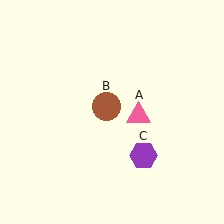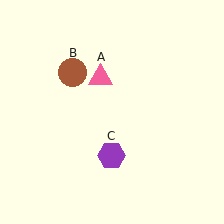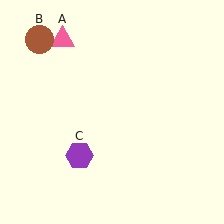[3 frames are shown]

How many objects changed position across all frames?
3 objects changed position: pink triangle (object A), brown circle (object B), purple hexagon (object C).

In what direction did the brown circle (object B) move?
The brown circle (object B) moved up and to the left.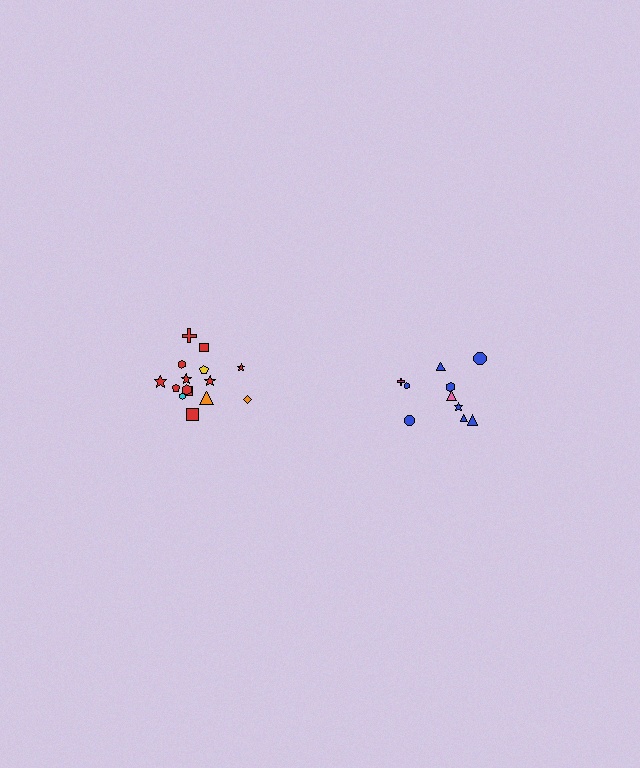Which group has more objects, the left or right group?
The left group.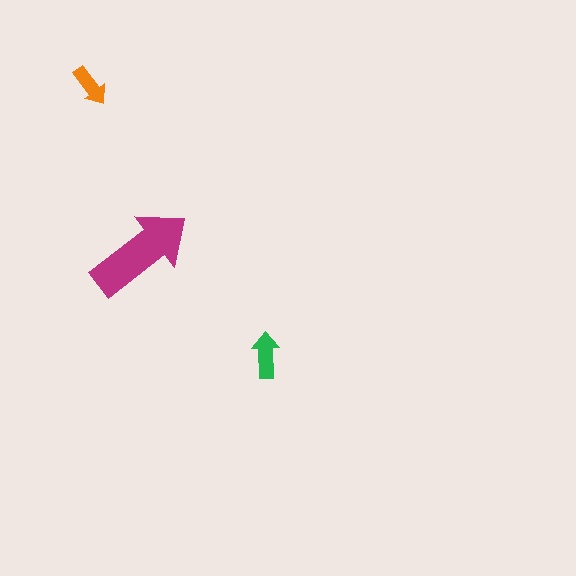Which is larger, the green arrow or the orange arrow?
The green one.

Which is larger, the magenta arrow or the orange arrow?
The magenta one.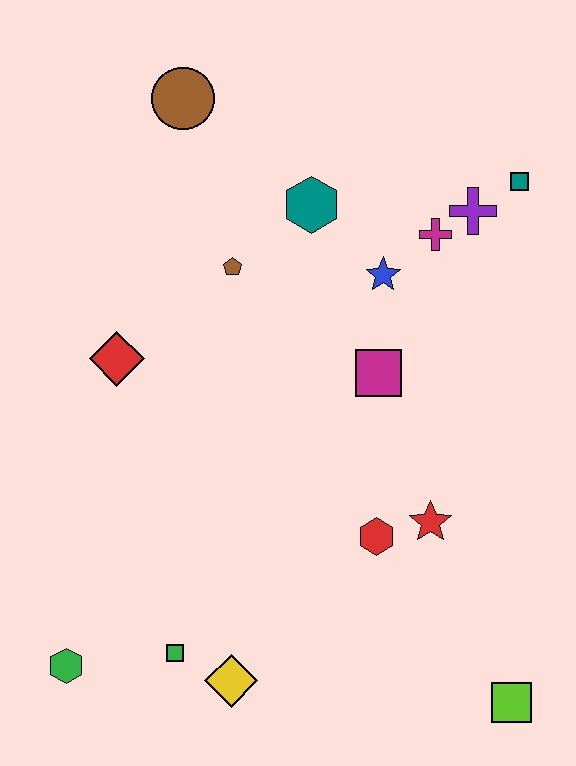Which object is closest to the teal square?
The purple cross is closest to the teal square.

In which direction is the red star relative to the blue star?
The red star is below the blue star.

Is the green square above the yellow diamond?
Yes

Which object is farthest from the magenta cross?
The green hexagon is farthest from the magenta cross.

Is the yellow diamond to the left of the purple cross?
Yes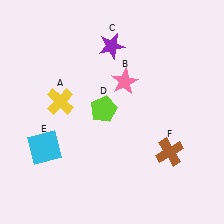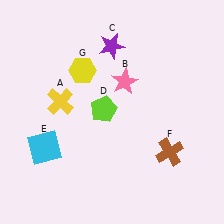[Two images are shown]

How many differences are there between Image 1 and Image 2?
There is 1 difference between the two images.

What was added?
A yellow hexagon (G) was added in Image 2.